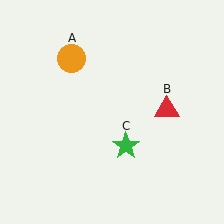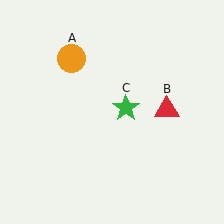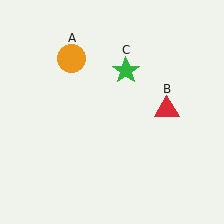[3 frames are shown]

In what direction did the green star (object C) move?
The green star (object C) moved up.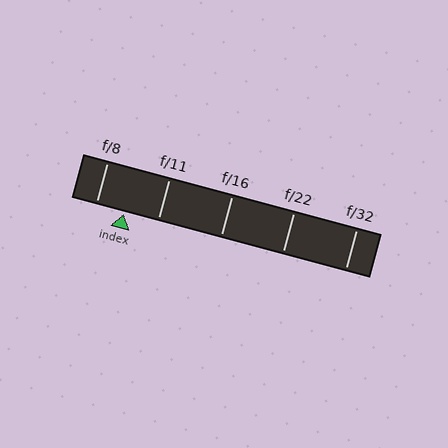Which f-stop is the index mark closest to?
The index mark is closest to f/8.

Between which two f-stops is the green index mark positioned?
The index mark is between f/8 and f/11.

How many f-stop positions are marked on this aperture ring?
There are 5 f-stop positions marked.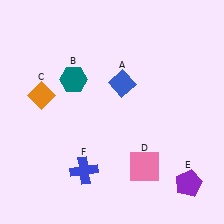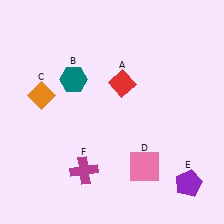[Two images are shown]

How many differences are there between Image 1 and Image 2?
There are 2 differences between the two images.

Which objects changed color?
A changed from blue to red. F changed from blue to magenta.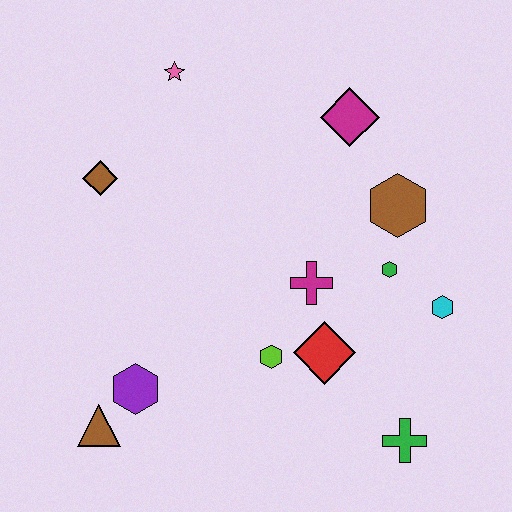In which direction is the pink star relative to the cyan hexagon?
The pink star is to the left of the cyan hexagon.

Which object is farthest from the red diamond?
The pink star is farthest from the red diamond.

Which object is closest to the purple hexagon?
The brown triangle is closest to the purple hexagon.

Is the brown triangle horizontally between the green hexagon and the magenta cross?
No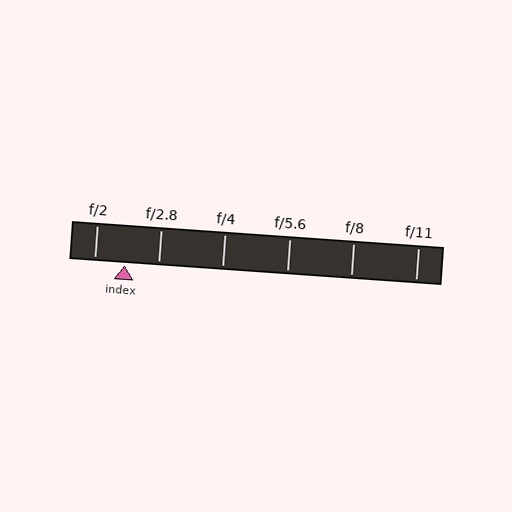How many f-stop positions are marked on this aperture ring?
There are 6 f-stop positions marked.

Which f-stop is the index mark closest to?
The index mark is closest to f/2.